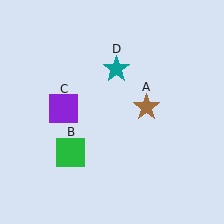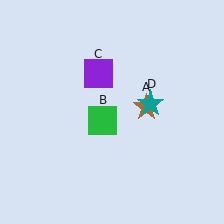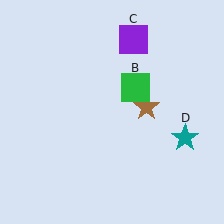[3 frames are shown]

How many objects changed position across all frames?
3 objects changed position: green square (object B), purple square (object C), teal star (object D).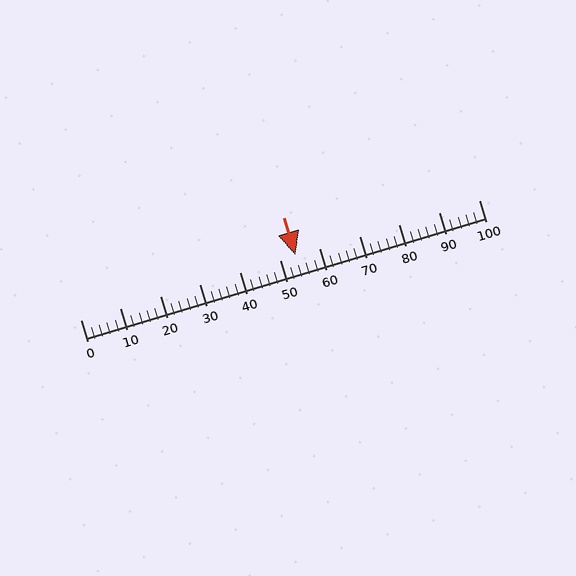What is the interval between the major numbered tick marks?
The major tick marks are spaced 10 units apart.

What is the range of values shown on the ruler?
The ruler shows values from 0 to 100.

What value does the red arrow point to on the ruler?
The red arrow points to approximately 54.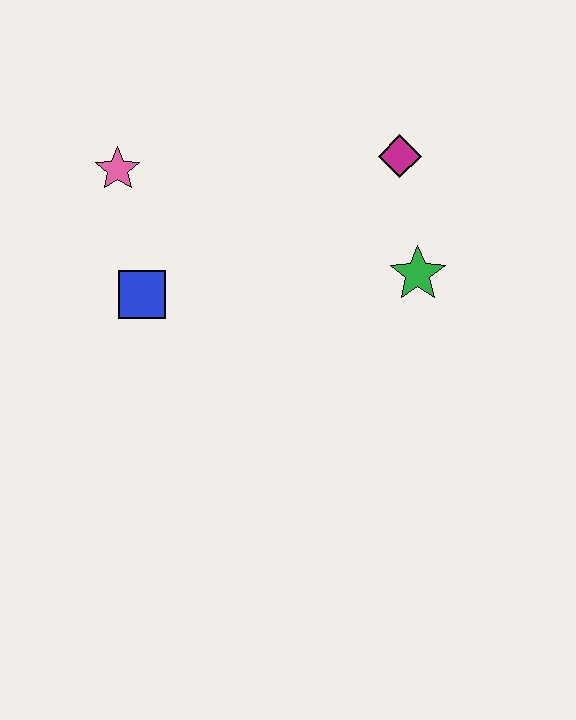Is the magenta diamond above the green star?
Yes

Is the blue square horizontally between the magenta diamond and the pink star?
Yes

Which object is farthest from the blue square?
The magenta diamond is farthest from the blue square.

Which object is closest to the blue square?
The pink star is closest to the blue square.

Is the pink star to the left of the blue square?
Yes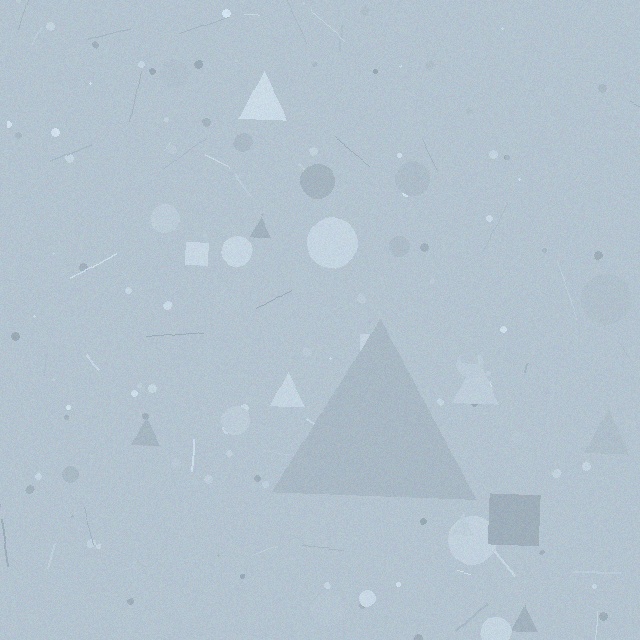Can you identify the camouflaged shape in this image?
The camouflaged shape is a triangle.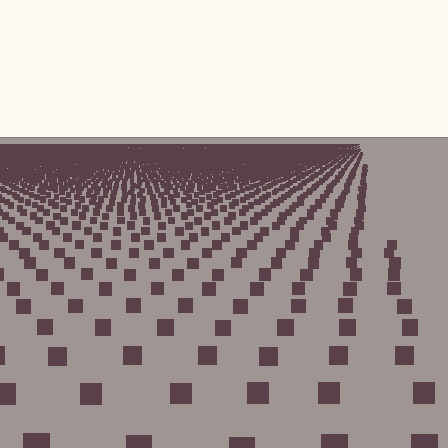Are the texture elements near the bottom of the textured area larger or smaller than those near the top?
Larger. Near the bottom, elements are closer to the viewer and appear at a bigger on-screen size.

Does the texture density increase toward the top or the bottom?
Density increases toward the top.